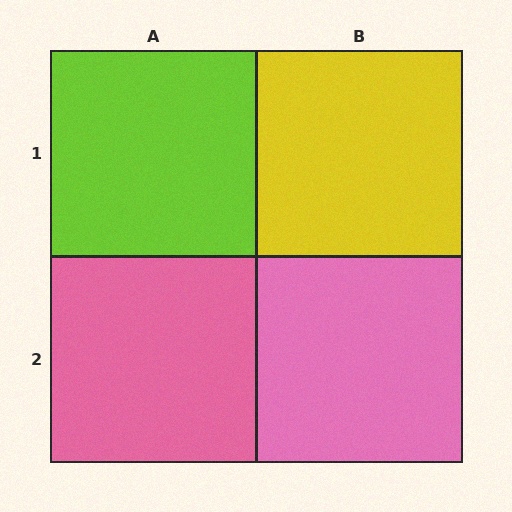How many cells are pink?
2 cells are pink.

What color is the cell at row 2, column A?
Pink.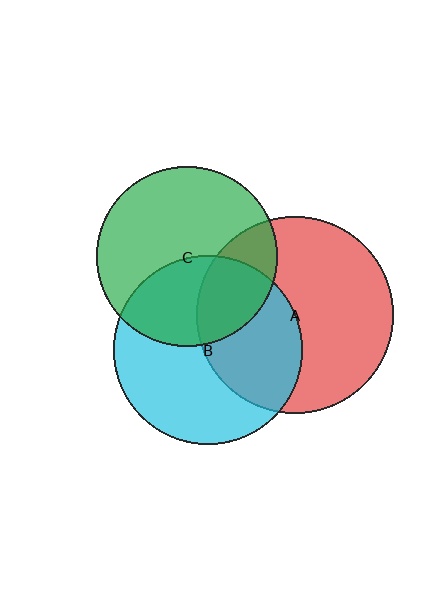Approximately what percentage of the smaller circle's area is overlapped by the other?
Approximately 25%.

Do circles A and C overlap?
Yes.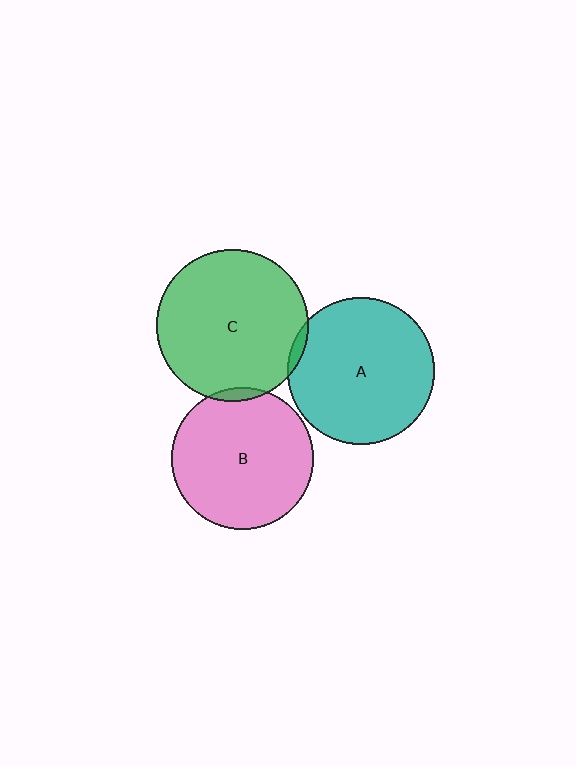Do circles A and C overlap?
Yes.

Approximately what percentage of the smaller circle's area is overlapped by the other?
Approximately 5%.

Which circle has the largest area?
Circle C (green).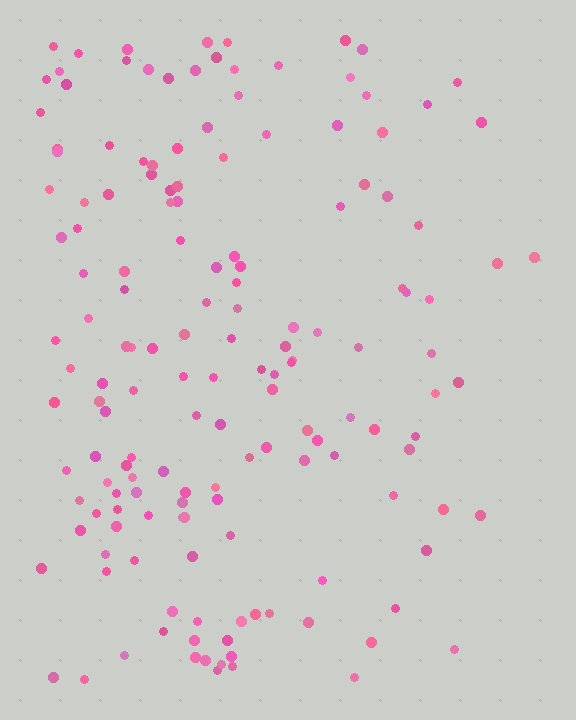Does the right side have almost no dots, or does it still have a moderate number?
Still a moderate number, just noticeably fewer than the left.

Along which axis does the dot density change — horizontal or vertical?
Horizontal.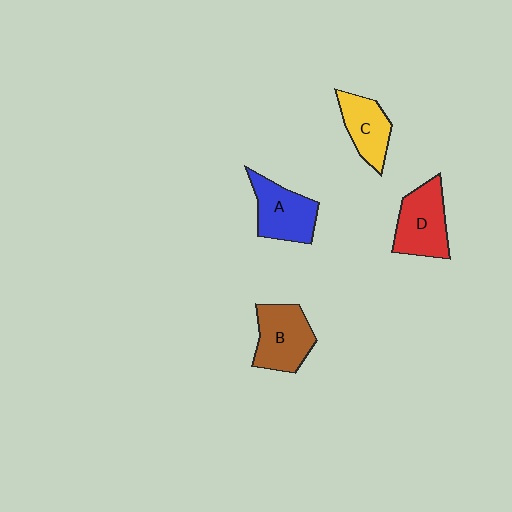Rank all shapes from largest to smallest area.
From largest to smallest: B (brown), D (red), A (blue), C (yellow).